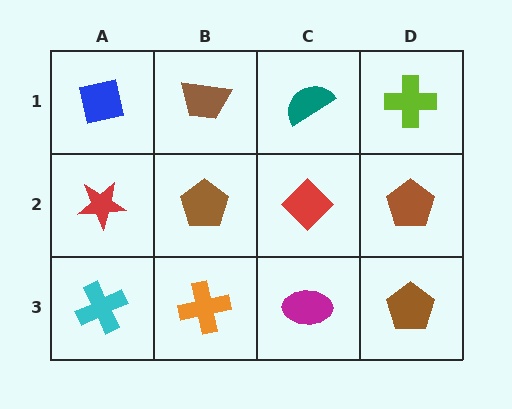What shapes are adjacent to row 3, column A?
A red star (row 2, column A), an orange cross (row 3, column B).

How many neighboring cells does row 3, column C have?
3.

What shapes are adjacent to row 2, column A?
A blue square (row 1, column A), a cyan cross (row 3, column A), a brown pentagon (row 2, column B).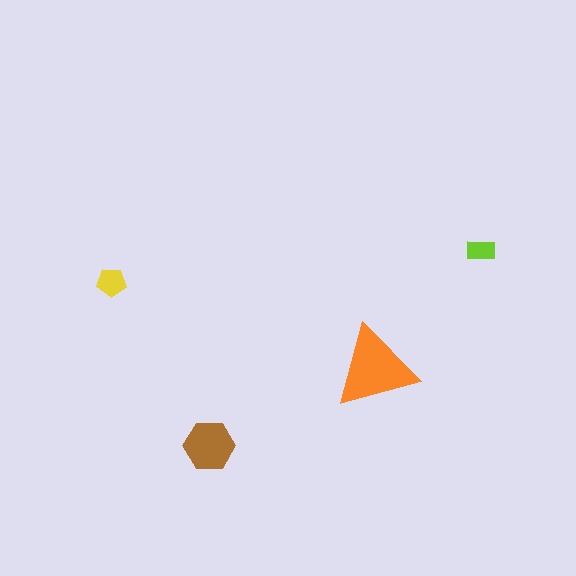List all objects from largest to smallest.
The orange triangle, the brown hexagon, the yellow pentagon, the lime rectangle.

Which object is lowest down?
The brown hexagon is bottommost.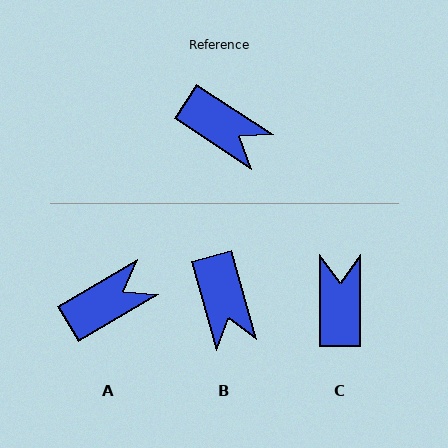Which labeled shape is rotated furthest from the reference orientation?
C, about 123 degrees away.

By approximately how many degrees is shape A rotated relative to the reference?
Approximately 64 degrees counter-clockwise.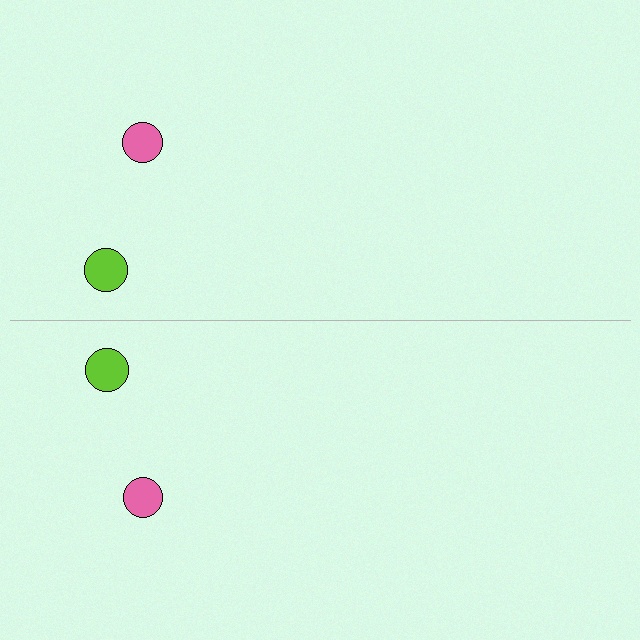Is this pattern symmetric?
Yes, this pattern has bilateral (reflection) symmetry.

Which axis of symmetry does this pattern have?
The pattern has a horizontal axis of symmetry running through the center of the image.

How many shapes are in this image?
There are 4 shapes in this image.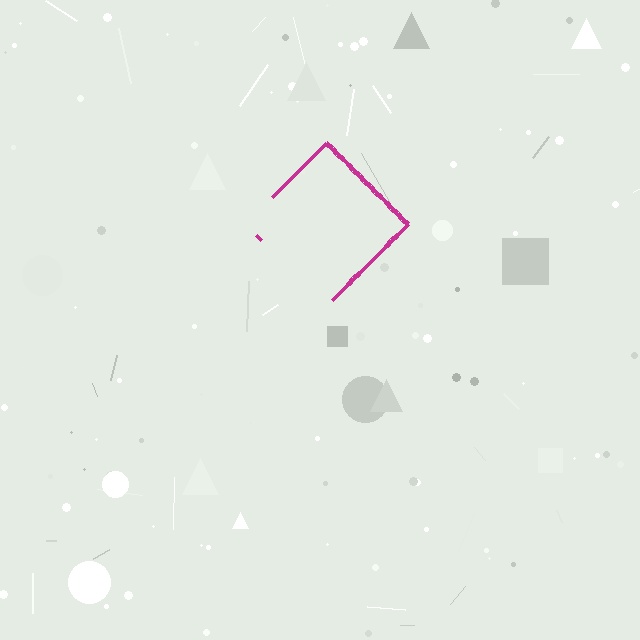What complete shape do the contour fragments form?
The contour fragments form a diamond.